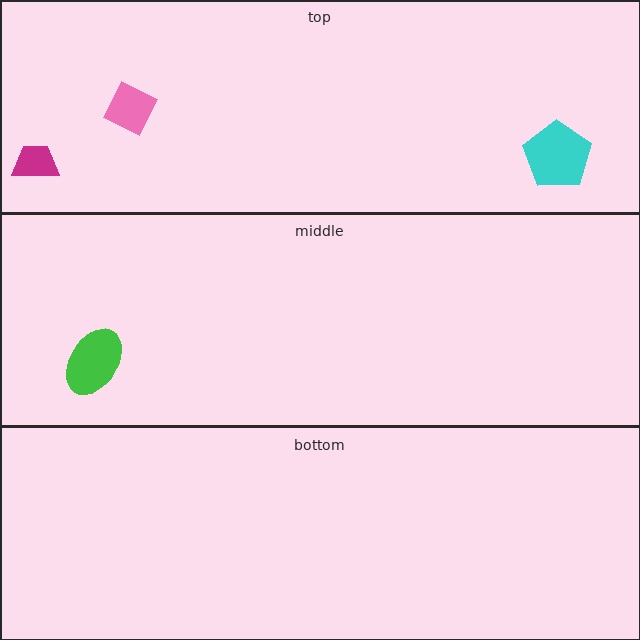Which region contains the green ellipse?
The middle region.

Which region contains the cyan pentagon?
The top region.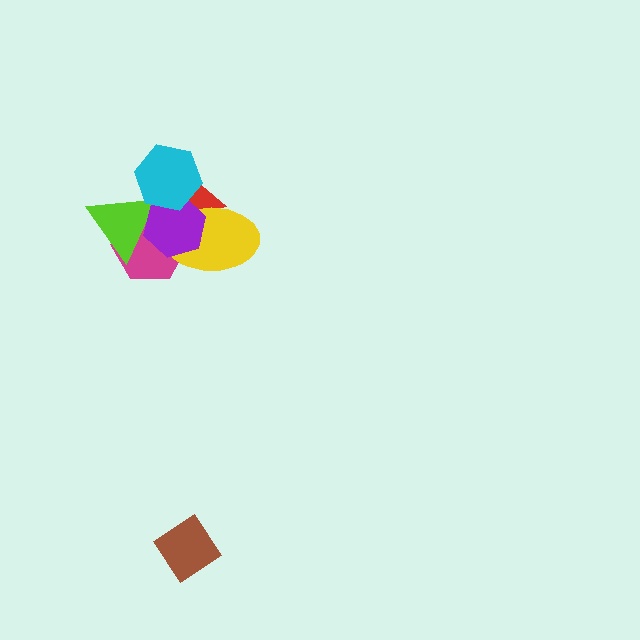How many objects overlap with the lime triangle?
4 objects overlap with the lime triangle.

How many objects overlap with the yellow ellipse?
3 objects overlap with the yellow ellipse.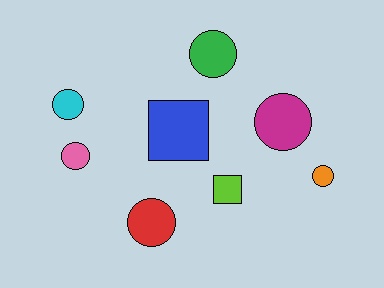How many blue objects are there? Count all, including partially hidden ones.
There is 1 blue object.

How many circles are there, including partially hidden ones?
There are 6 circles.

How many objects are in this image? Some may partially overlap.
There are 8 objects.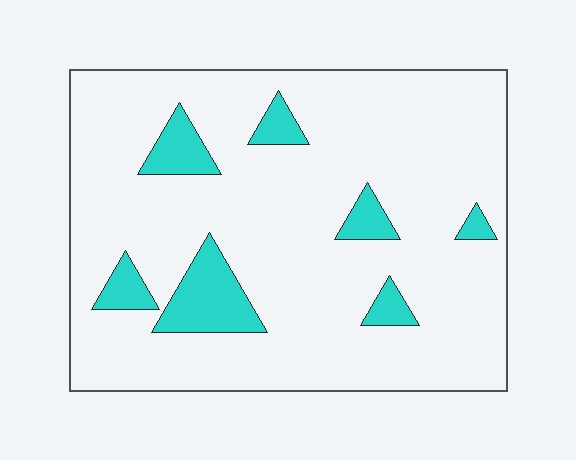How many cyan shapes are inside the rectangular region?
7.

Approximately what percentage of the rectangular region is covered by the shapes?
Approximately 10%.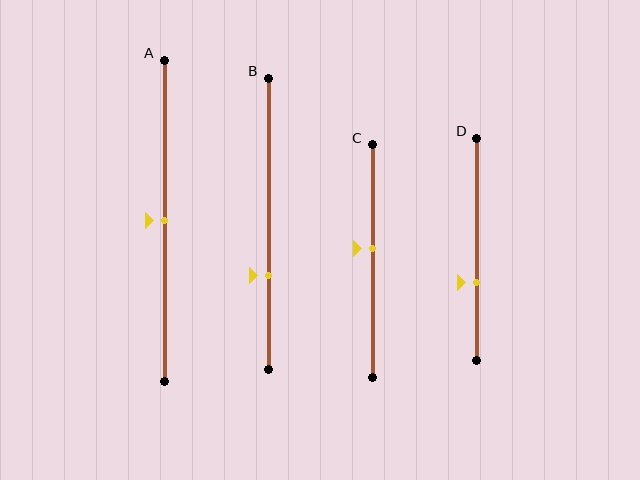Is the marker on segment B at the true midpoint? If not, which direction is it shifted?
No, the marker on segment B is shifted downward by about 18% of the segment length.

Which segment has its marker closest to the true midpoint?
Segment A has its marker closest to the true midpoint.